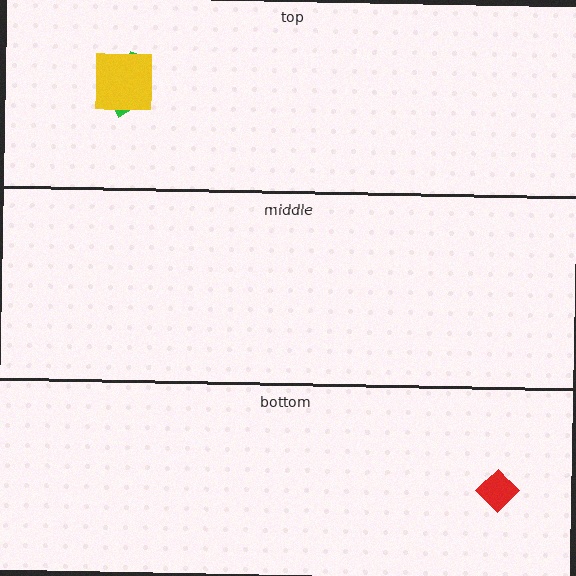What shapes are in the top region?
The green arrow, the yellow square.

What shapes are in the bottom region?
The red diamond.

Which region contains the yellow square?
The top region.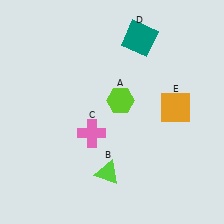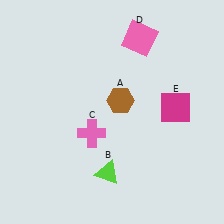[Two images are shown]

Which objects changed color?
A changed from lime to brown. D changed from teal to pink. E changed from orange to magenta.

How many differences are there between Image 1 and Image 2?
There are 3 differences between the two images.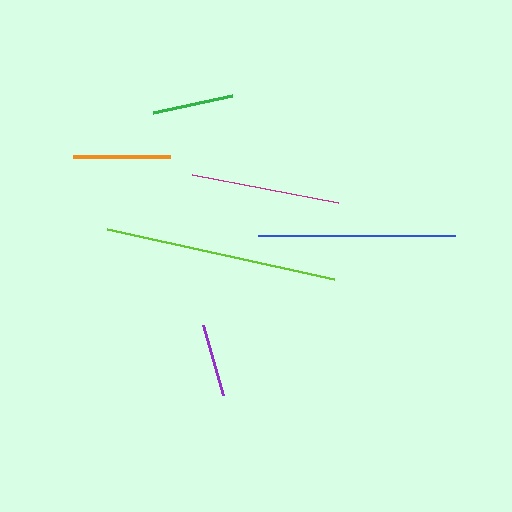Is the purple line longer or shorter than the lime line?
The lime line is longer than the purple line.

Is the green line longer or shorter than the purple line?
The green line is longer than the purple line.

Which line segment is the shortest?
The purple line is the shortest at approximately 73 pixels.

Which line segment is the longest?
The lime line is the longest at approximately 233 pixels.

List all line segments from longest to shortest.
From longest to shortest: lime, blue, magenta, orange, green, purple.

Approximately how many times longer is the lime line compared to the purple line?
The lime line is approximately 3.2 times the length of the purple line.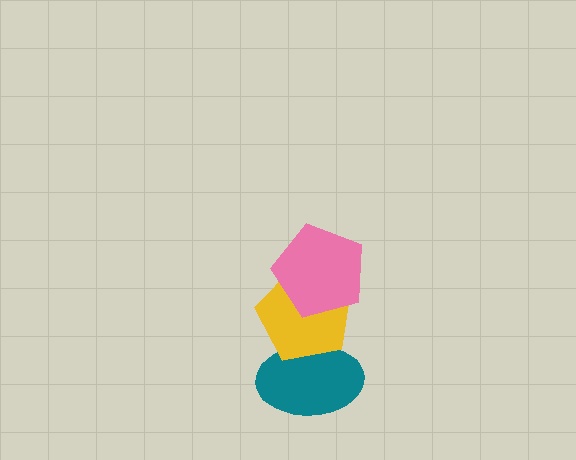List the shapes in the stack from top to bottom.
From top to bottom: the pink pentagon, the yellow pentagon, the teal ellipse.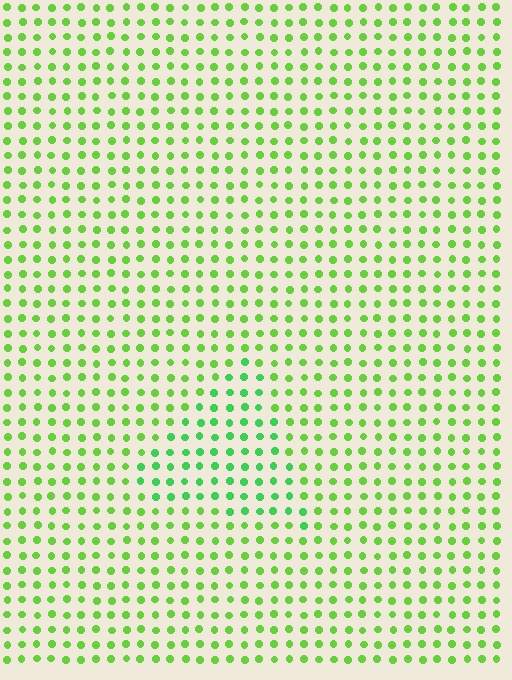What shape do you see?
I see a triangle.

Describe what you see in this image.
The image is filled with small lime elements in a uniform arrangement. A triangle-shaped region is visible where the elements are tinted to a slightly different hue, forming a subtle color boundary.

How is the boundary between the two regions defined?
The boundary is defined purely by a slight shift in hue (about 27 degrees). Spacing, size, and orientation are identical on both sides.